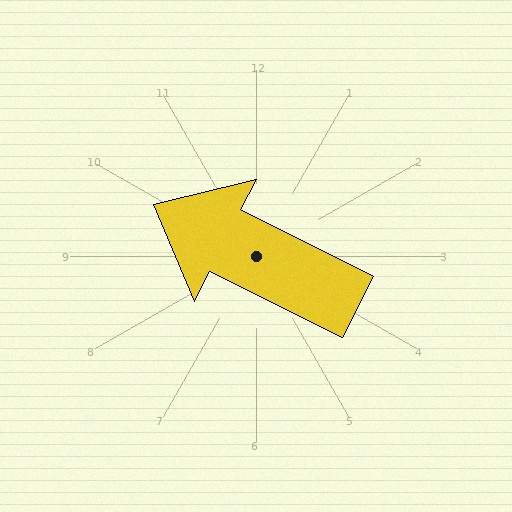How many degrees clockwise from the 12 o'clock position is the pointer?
Approximately 297 degrees.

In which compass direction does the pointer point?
Northwest.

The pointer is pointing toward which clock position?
Roughly 10 o'clock.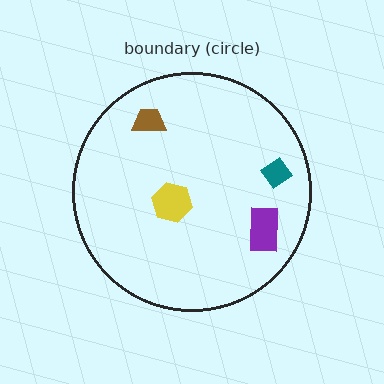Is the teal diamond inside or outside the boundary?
Inside.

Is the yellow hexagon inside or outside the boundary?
Inside.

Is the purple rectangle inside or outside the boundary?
Inside.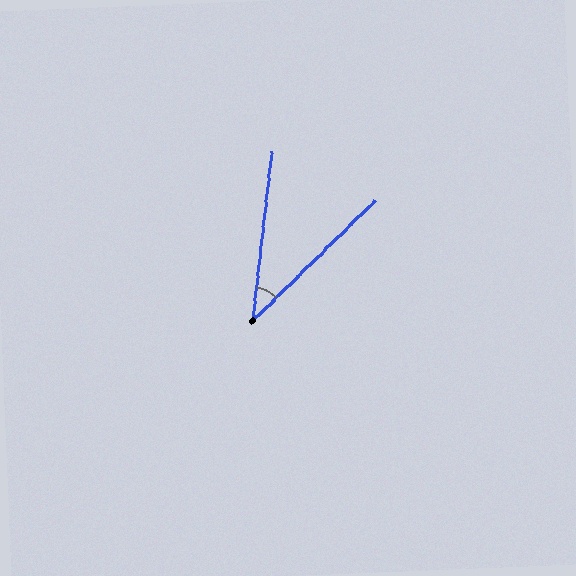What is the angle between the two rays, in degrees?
Approximately 39 degrees.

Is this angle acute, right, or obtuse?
It is acute.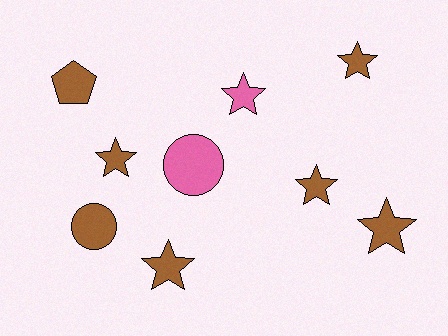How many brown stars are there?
There are 5 brown stars.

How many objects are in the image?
There are 9 objects.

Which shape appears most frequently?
Star, with 6 objects.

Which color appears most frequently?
Brown, with 7 objects.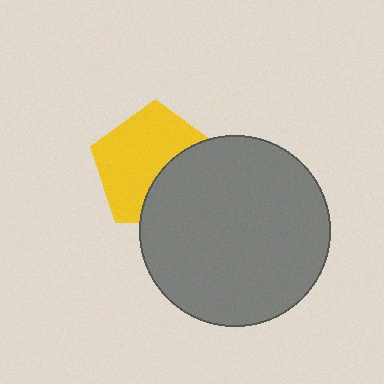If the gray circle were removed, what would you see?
You would see the complete yellow pentagon.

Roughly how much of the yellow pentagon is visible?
About half of it is visible (roughly 62%).